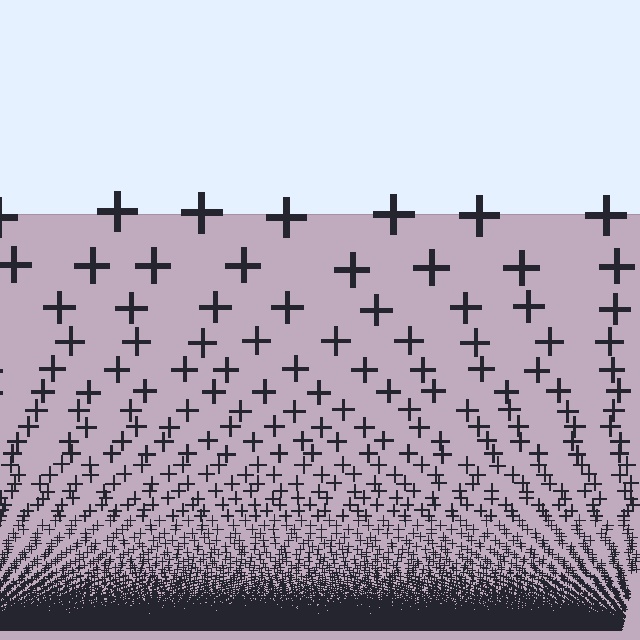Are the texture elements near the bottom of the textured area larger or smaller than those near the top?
Smaller. The gradient is inverted — elements near the bottom are smaller and denser.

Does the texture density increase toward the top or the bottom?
Density increases toward the bottom.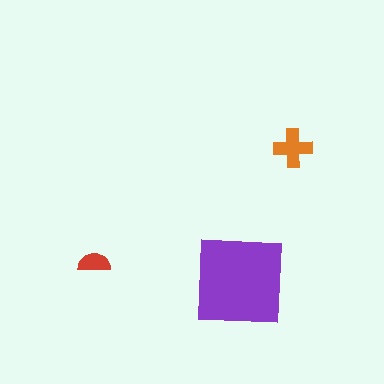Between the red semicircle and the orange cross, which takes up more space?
The orange cross.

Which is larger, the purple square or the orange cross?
The purple square.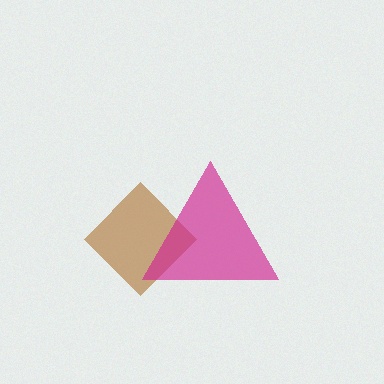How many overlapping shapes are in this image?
There are 2 overlapping shapes in the image.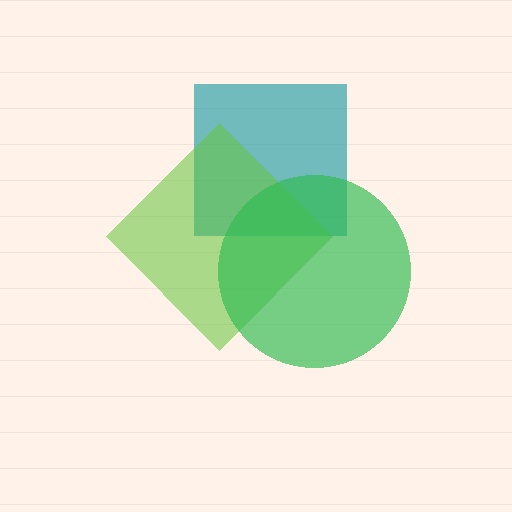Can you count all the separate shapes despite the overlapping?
Yes, there are 3 separate shapes.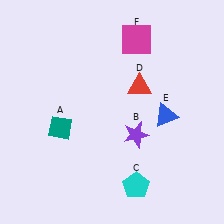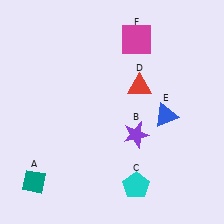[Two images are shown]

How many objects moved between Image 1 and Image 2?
1 object moved between the two images.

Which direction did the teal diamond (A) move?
The teal diamond (A) moved down.